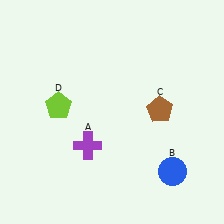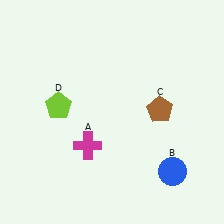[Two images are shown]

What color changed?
The cross (A) changed from purple in Image 1 to magenta in Image 2.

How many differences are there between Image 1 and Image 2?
There is 1 difference between the two images.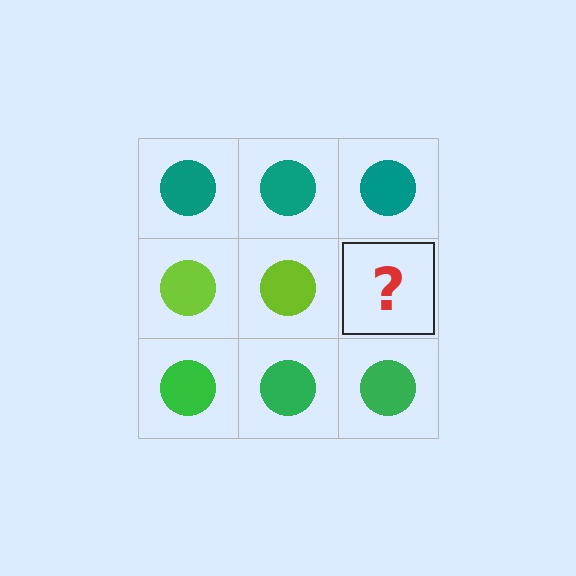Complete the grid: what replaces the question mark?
The question mark should be replaced with a lime circle.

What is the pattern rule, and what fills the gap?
The rule is that each row has a consistent color. The gap should be filled with a lime circle.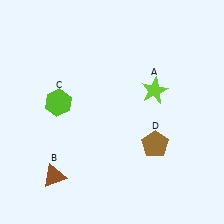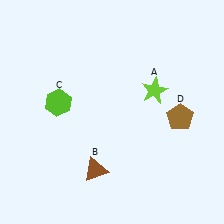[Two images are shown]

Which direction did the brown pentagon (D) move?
The brown pentagon (D) moved up.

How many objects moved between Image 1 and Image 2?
2 objects moved between the two images.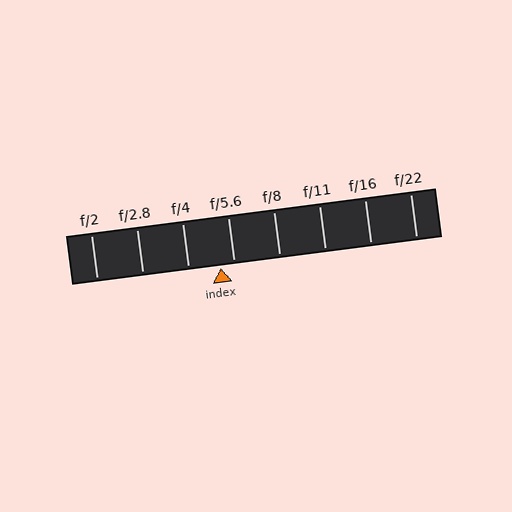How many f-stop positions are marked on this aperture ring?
There are 8 f-stop positions marked.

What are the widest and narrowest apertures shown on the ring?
The widest aperture shown is f/2 and the narrowest is f/22.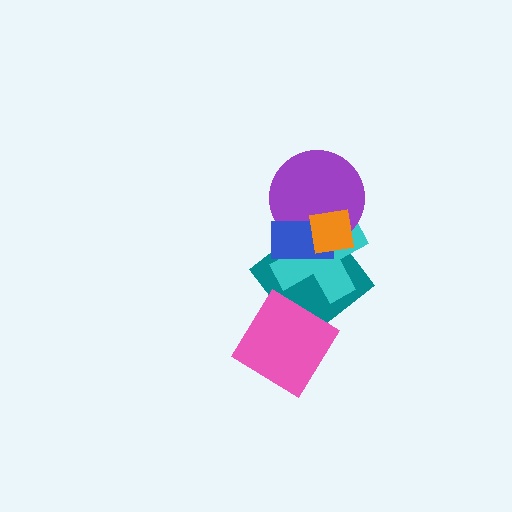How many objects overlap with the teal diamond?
5 objects overlap with the teal diamond.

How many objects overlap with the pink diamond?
1 object overlaps with the pink diamond.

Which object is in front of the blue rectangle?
The orange square is in front of the blue rectangle.